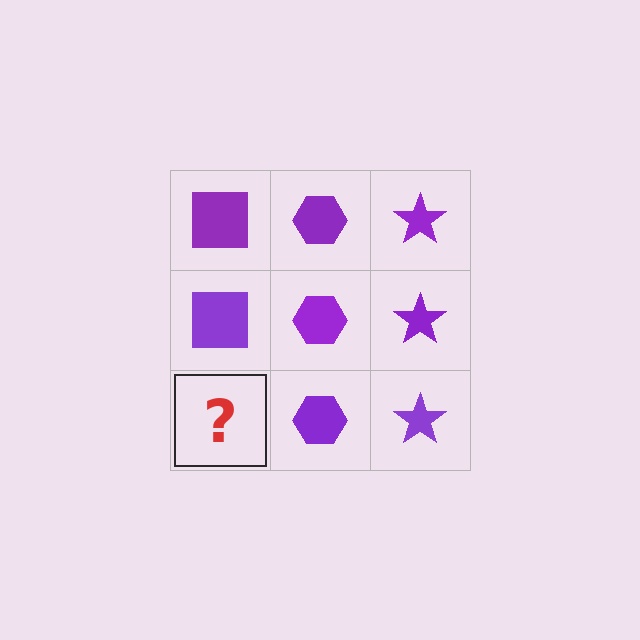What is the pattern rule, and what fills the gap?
The rule is that each column has a consistent shape. The gap should be filled with a purple square.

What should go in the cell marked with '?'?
The missing cell should contain a purple square.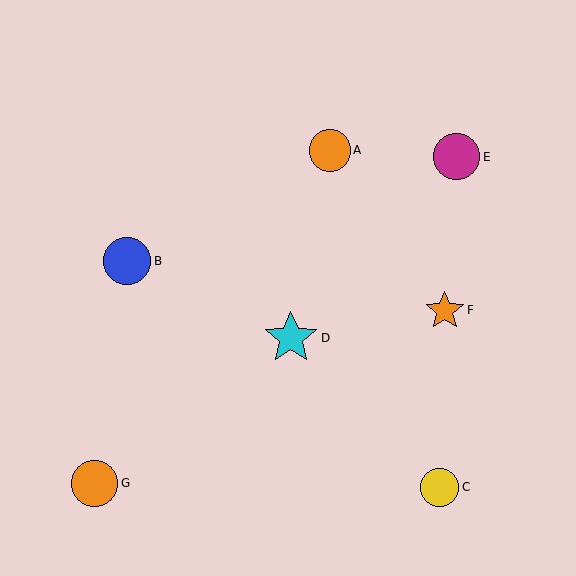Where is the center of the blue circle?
The center of the blue circle is at (127, 261).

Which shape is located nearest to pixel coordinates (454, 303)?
The orange star (labeled F) at (445, 310) is nearest to that location.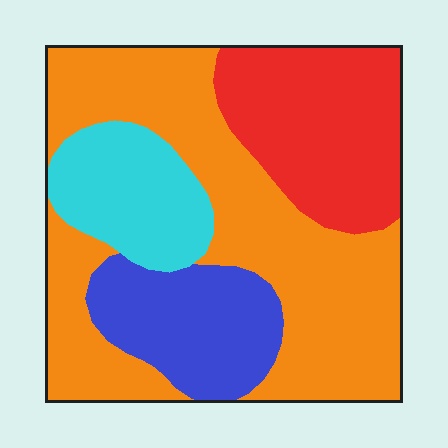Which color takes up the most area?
Orange, at roughly 50%.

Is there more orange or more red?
Orange.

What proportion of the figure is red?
Red takes up less than a quarter of the figure.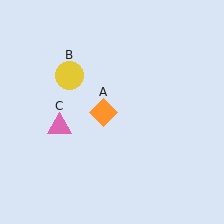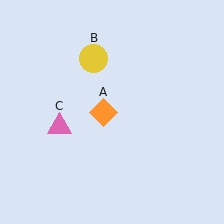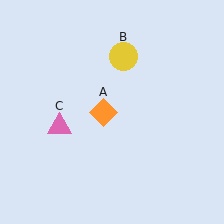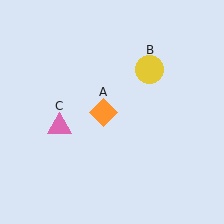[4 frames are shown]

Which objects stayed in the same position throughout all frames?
Orange diamond (object A) and pink triangle (object C) remained stationary.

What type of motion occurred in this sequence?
The yellow circle (object B) rotated clockwise around the center of the scene.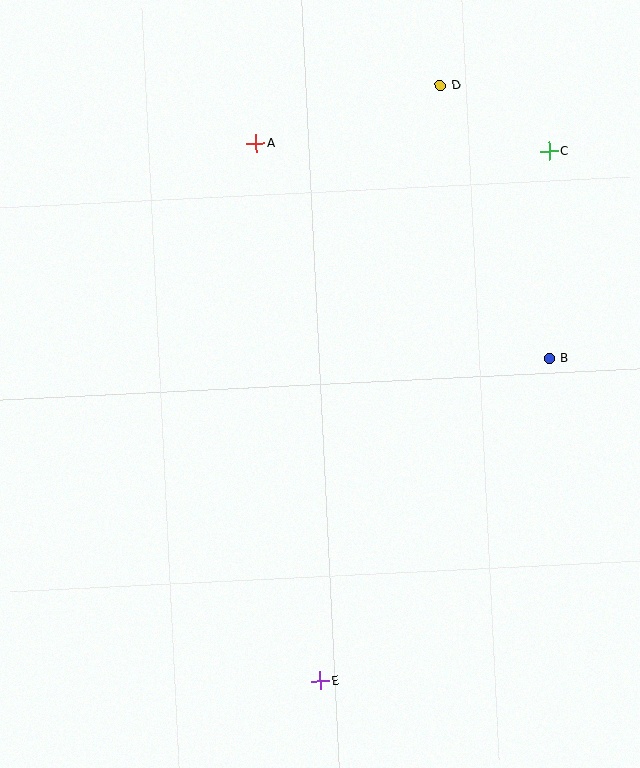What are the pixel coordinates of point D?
Point D is at (440, 85).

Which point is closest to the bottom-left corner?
Point E is closest to the bottom-left corner.